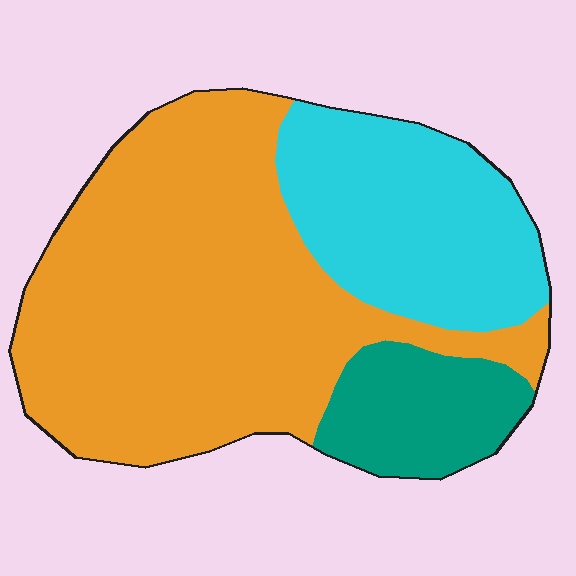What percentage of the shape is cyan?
Cyan covers roughly 25% of the shape.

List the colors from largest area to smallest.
From largest to smallest: orange, cyan, teal.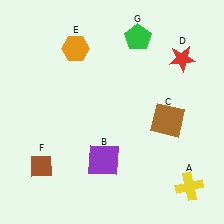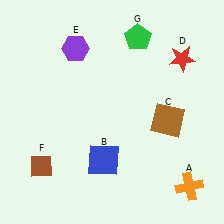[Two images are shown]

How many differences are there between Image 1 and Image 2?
There are 3 differences between the two images.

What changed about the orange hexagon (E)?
In Image 1, E is orange. In Image 2, it changed to purple.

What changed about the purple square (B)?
In Image 1, B is purple. In Image 2, it changed to blue.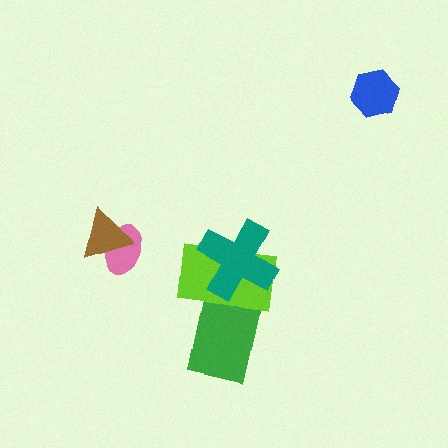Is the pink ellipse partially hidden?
Yes, it is partially covered by another shape.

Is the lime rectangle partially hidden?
Yes, it is partially covered by another shape.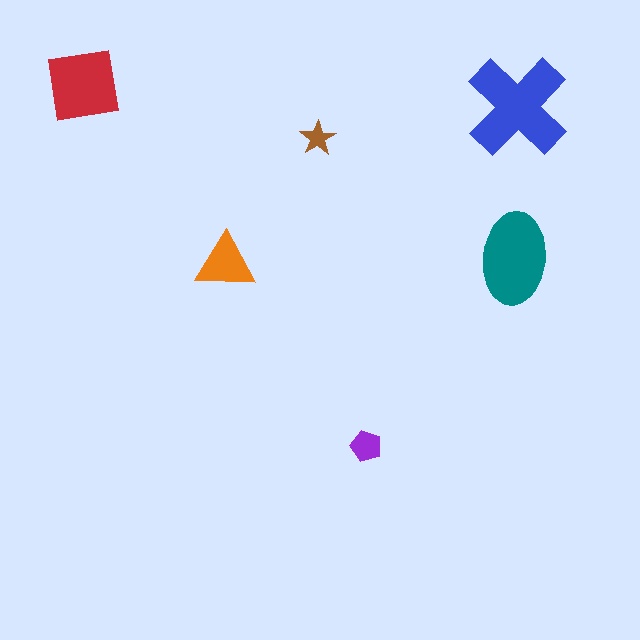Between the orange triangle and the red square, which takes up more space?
The red square.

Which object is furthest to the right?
The blue cross is rightmost.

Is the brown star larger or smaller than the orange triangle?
Smaller.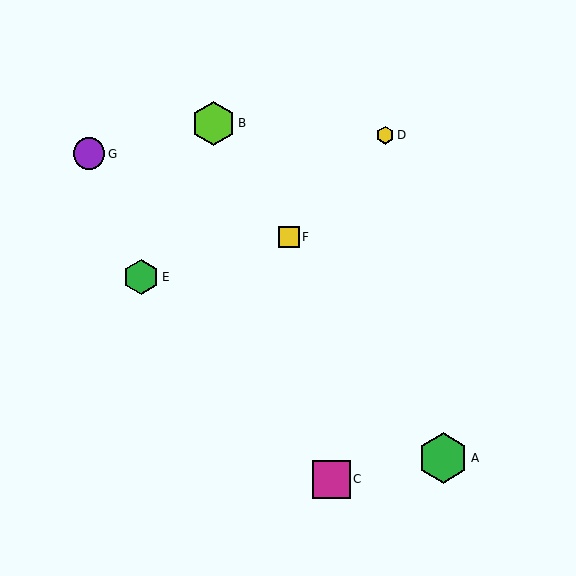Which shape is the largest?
The green hexagon (labeled A) is the largest.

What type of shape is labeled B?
Shape B is a lime hexagon.